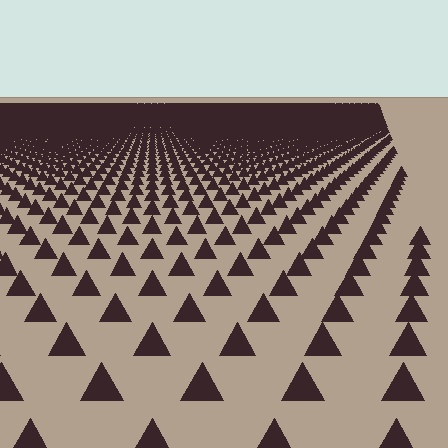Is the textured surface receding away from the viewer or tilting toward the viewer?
The surface is receding away from the viewer. Texture elements get smaller and denser toward the top.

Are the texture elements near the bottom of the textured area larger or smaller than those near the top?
Larger. Near the bottom, elements are closer to the viewer and appear at a bigger on-screen size.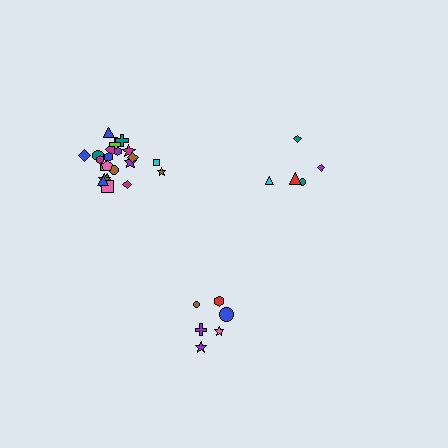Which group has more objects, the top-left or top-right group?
The top-left group.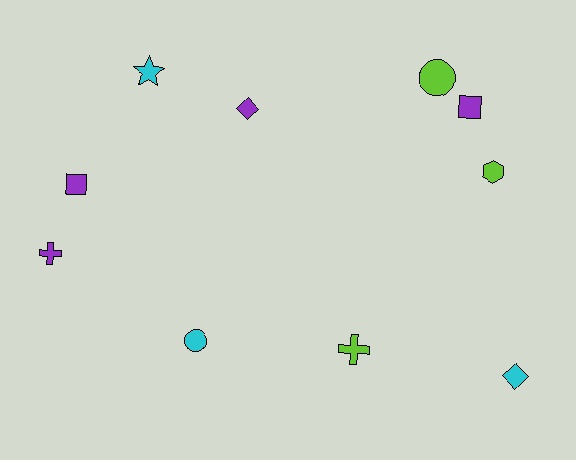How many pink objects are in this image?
There are no pink objects.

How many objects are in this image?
There are 10 objects.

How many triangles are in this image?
There are no triangles.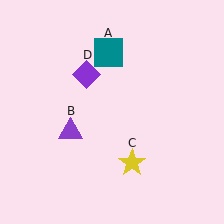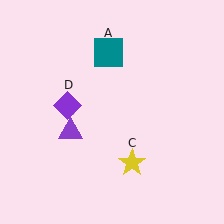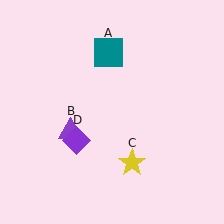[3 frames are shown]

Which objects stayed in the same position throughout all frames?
Teal square (object A) and purple triangle (object B) and yellow star (object C) remained stationary.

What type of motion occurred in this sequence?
The purple diamond (object D) rotated counterclockwise around the center of the scene.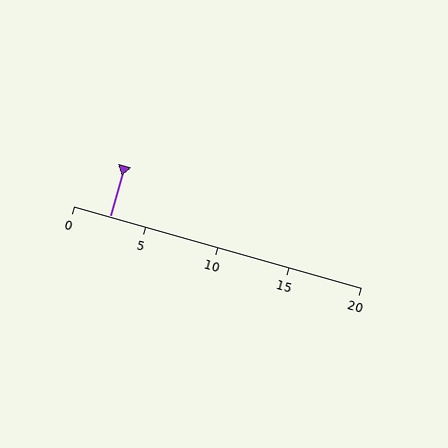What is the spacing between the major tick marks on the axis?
The major ticks are spaced 5 apart.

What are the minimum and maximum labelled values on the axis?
The axis runs from 0 to 20.